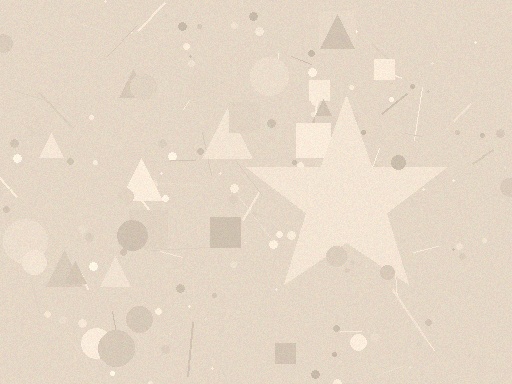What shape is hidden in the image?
A star is hidden in the image.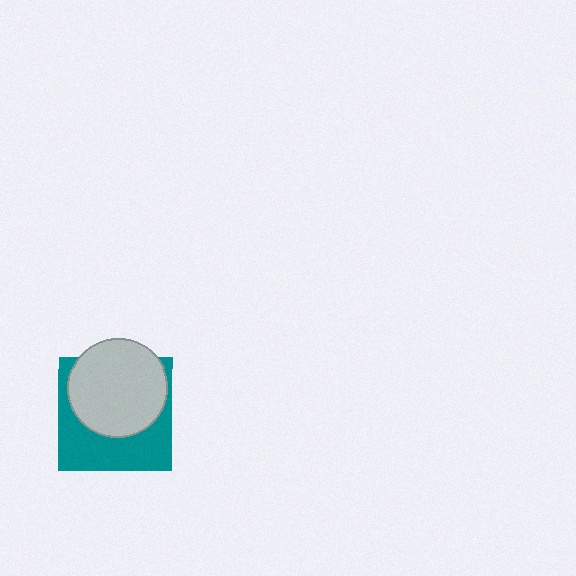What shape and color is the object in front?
The object in front is a light gray circle.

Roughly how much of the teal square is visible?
About half of it is visible (roughly 47%).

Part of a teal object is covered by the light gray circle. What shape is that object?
It is a square.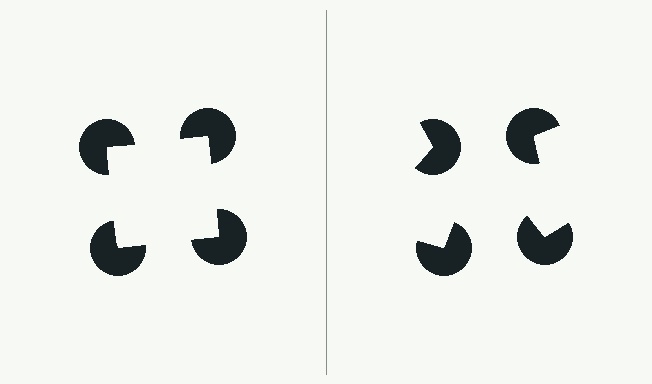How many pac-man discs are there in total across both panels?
8 — 4 on each side.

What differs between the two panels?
The pac-man discs are positioned identically on both sides; only the wedge orientations differ. On the left they align to a square; on the right they are misaligned.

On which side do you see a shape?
An illusory square appears on the left side. On the right side the wedge cuts are rotated, so no coherent shape forms.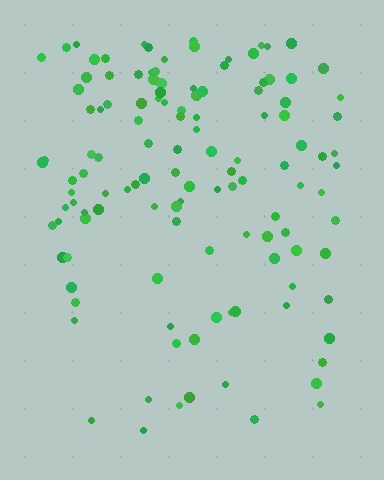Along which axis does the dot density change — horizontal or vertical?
Vertical.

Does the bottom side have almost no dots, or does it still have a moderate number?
Still a moderate number, just noticeably fewer than the top.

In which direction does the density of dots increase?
From bottom to top, with the top side densest.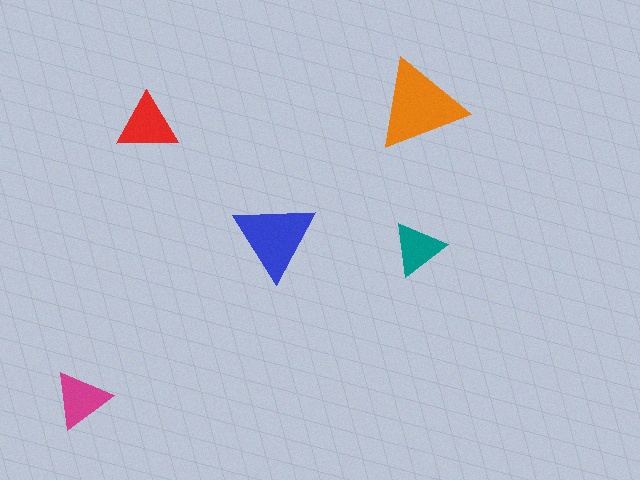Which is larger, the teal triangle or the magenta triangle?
The magenta one.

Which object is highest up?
The orange triangle is topmost.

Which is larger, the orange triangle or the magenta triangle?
The orange one.